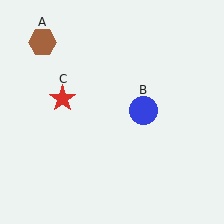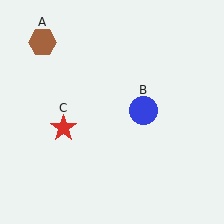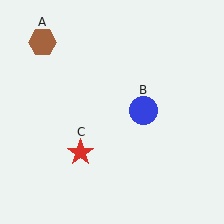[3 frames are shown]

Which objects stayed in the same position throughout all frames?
Brown hexagon (object A) and blue circle (object B) remained stationary.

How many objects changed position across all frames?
1 object changed position: red star (object C).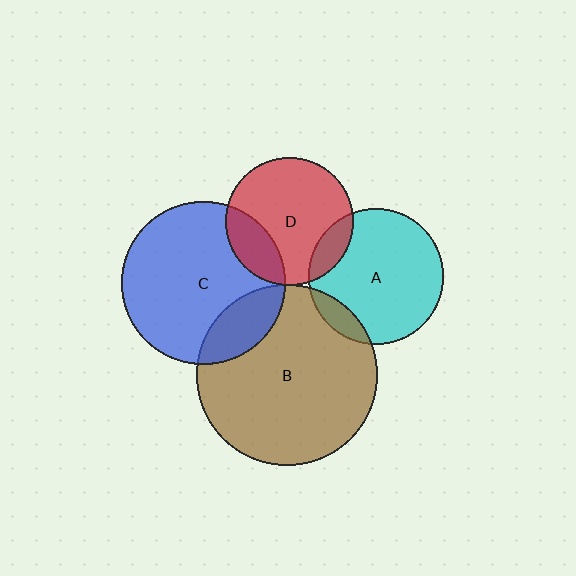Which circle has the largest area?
Circle B (brown).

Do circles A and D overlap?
Yes.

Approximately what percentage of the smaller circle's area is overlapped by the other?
Approximately 15%.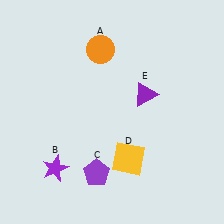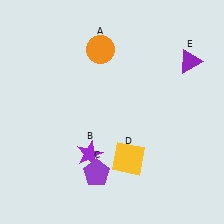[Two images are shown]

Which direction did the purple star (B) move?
The purple star (B) moved right.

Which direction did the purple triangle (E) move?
The purple triangle (E) moved right.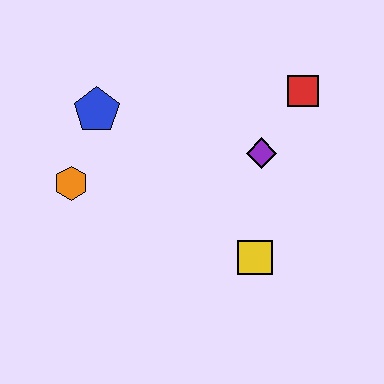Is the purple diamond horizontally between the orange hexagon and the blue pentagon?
No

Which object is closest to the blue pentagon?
The orange hexagon is closest to the blue pentagon.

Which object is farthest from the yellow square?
The blue pentagon is farthest from the yellow square.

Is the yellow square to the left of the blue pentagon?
No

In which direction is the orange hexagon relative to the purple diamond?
The orange hexagon is to the left of the purple diamond.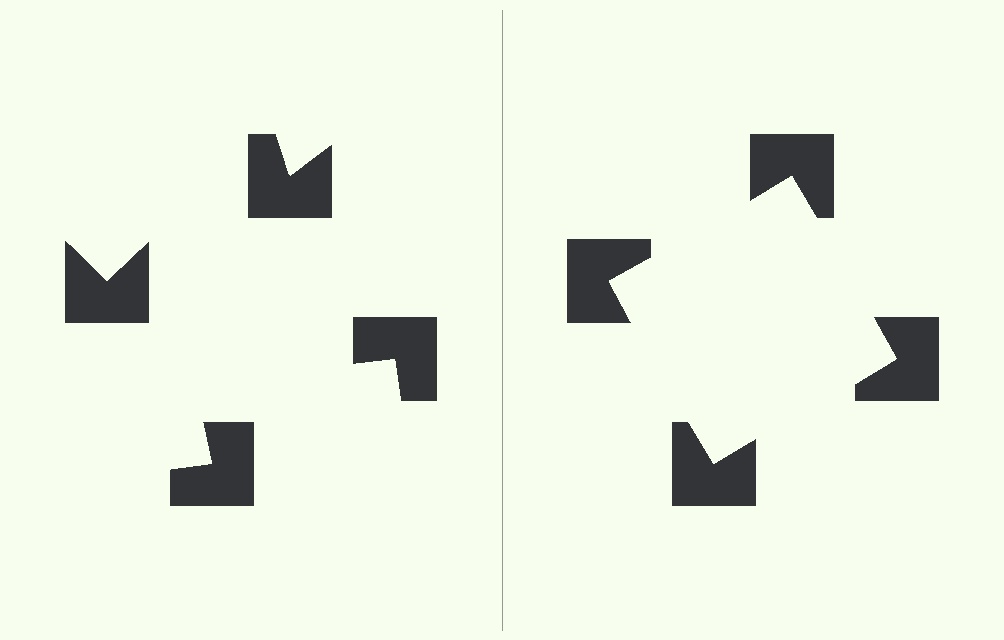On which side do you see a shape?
An illusory square appears on the right side. On the left side the wedge cuts are rotated, so no coherent shape forms.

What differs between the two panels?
The notched squares are positioned identically on both sides; only the wedge orientations differ. On the right they align to a square; on the left they are misaligned.